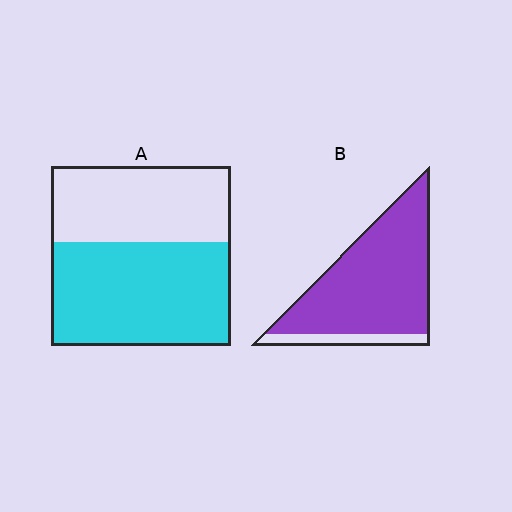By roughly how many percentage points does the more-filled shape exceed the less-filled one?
By roughly 30 percentage points (B over A).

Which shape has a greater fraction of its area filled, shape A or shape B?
Shape B.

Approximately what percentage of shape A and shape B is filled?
A is approximately 60% and B is approximately 85%.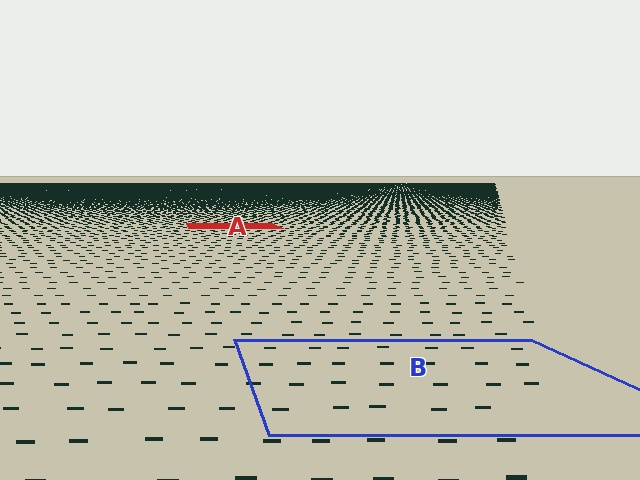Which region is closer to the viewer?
Region B is closer. The texture elements there are larger and more spread out.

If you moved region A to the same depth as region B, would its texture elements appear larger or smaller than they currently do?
They would appear larger. At a closer depth, the same texture elements are projected at a bigger on-screen size.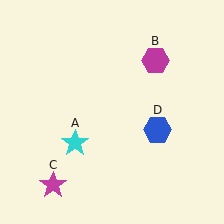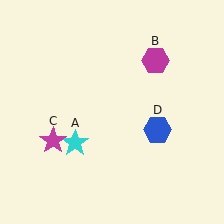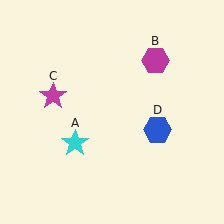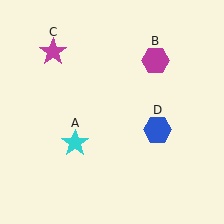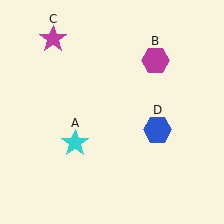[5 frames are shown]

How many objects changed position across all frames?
1 object changed position: magenta star (object C).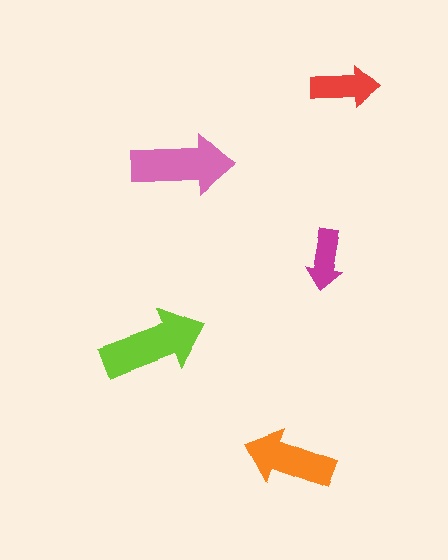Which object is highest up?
The red arrow is topmost.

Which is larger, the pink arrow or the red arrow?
The pink one.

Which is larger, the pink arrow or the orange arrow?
The pink one.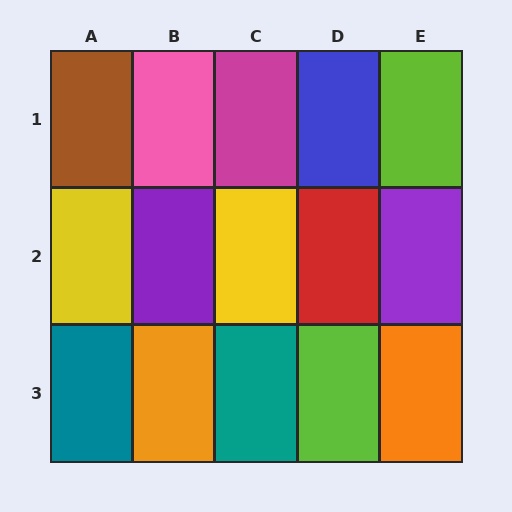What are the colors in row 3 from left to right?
Teal, orange, teal, lime, orange.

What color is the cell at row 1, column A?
Brown.